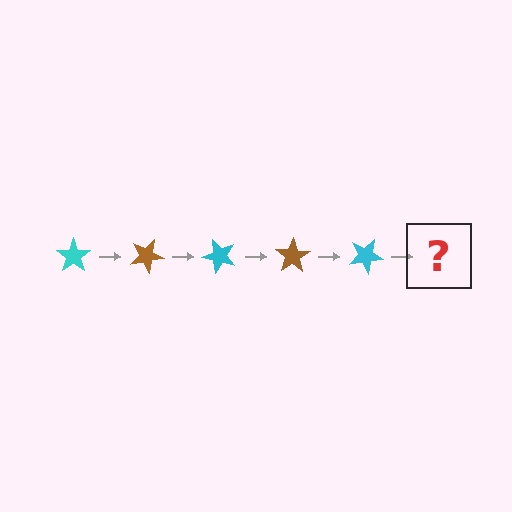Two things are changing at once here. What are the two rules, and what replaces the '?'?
The two rules are that it rotates 25 degrees each step and the color cycles through cyan and brown. The '?' should be a brown star, rotated 125 degrees from the start.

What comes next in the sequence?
The next element should be a brown star, rotated 125 degrees from the start.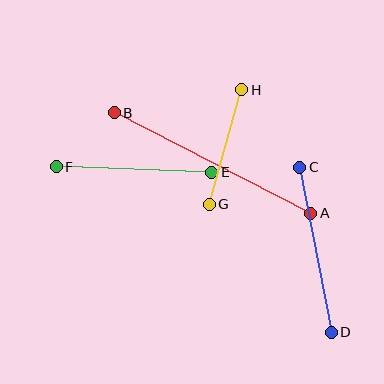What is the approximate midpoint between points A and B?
The midpoint is at approximately (213, 163) pixels.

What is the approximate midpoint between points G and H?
The midpoint is at approximately (226, 147) pixels.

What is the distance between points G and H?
The distance is approximately 119 pixels.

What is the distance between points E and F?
The distance is approximately 155 pixels.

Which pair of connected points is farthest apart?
Points A and B are farthest apart.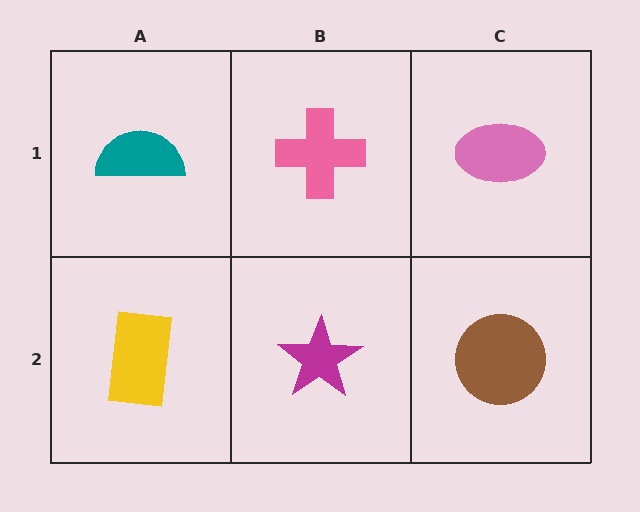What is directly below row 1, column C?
A brown circle.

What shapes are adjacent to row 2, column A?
A teal semicircle (row 1, column A), a magenta star (row 2, column B).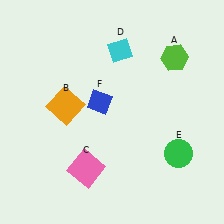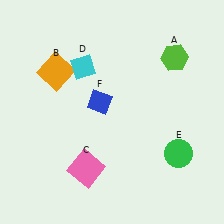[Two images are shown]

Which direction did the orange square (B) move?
The orange square (B) moved up.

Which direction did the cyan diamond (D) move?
The cyan diamond (D) moved left.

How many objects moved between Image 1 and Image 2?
2 objects moved between the two images.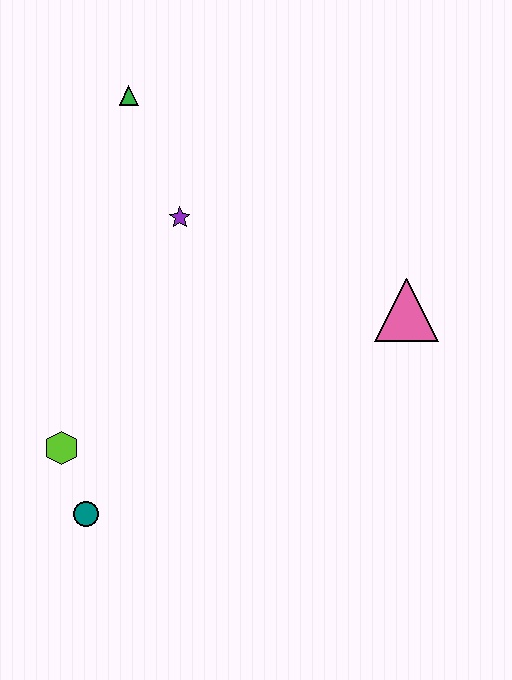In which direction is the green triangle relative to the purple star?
The green triangle is above the purple star.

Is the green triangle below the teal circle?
No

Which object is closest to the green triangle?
The purple star is closest to the green triangle.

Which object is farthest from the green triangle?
The teal circle is farthest from the green triangle.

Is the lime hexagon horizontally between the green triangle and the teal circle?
No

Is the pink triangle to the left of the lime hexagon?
No